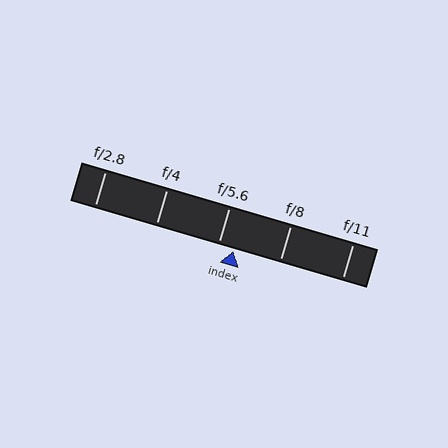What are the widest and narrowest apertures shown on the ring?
The widest aperture shown is f/2.8 and the narrowest is f/11.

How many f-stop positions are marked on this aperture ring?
There are 5 f-stop positions marked.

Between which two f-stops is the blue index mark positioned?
The index mark is between f/5.6 and f/8.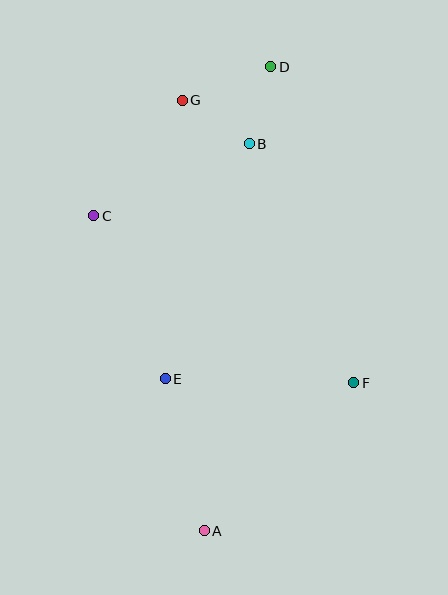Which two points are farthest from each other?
Points A and D are farthest from each other.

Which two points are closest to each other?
Points B and D are closest to each other.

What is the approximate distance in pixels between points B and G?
The distance between B and G is approximately 80 pixels.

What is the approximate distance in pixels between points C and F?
The distance between C and F is approximately 309 pixels.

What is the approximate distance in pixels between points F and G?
The distance between F and G is approximately 331 pixels.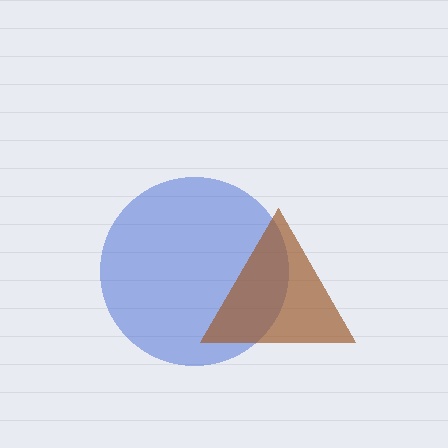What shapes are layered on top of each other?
The layered shapes are: a blue circle, a brown triangle.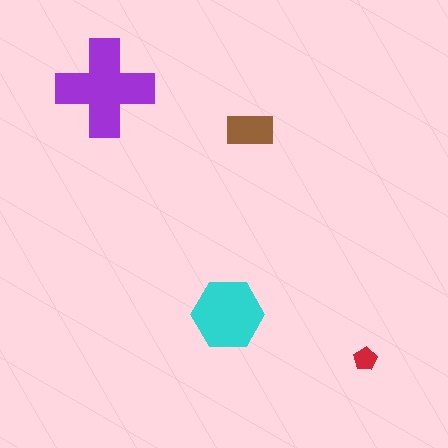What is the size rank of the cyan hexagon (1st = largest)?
2nd.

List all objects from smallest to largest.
The red pentagon, the brown rectangle, the cyan hexagon, the purple cross.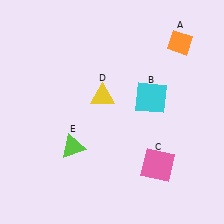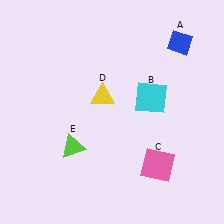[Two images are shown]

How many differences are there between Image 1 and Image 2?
There is 1 difference between the two images.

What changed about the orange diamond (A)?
In Image 1, A is orange. In Image 2, it changed to blue.